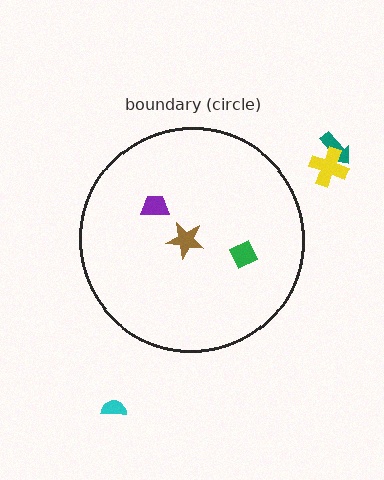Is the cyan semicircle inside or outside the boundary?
Outside.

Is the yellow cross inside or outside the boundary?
Outside.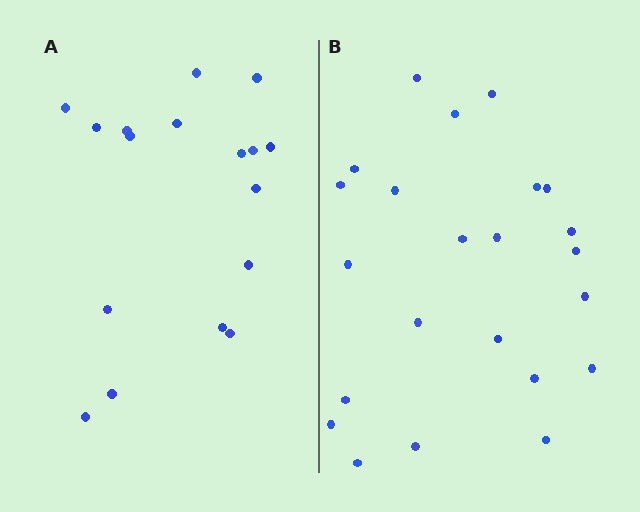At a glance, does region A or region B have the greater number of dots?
Region B (the right region) has more dots.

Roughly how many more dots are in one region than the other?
Region B has about 6 more dots than region A.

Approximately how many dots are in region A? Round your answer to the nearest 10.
About 20 dots. (The exact count is 17, which rounds to 20.)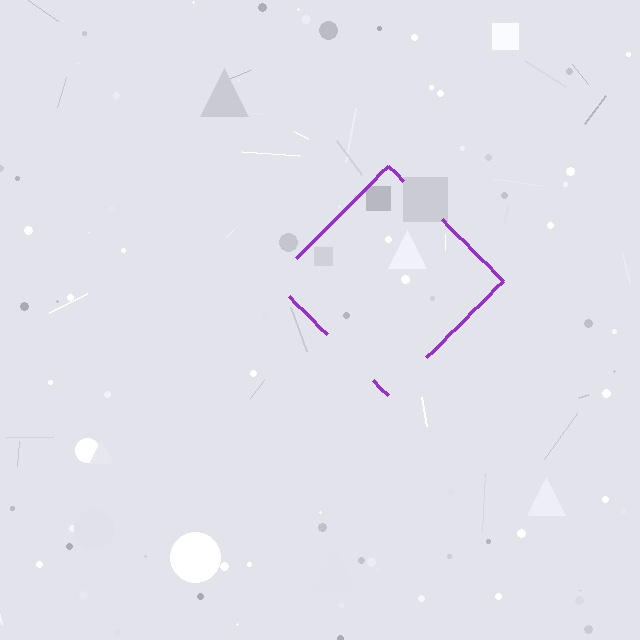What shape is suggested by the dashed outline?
The dashed outline suggests a diamond.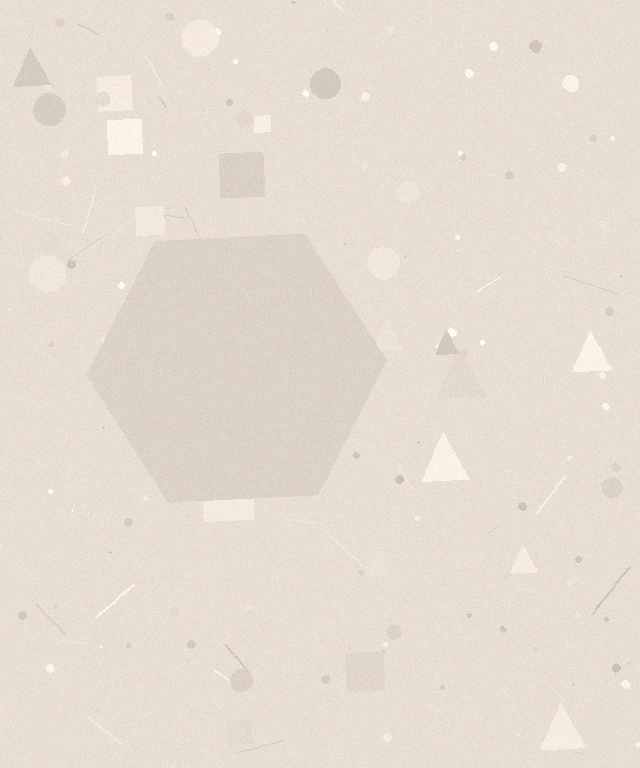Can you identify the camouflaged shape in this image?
The camouflaged shape is a hexagon.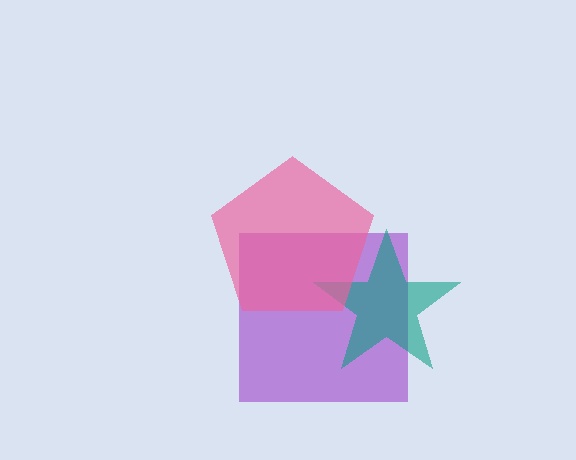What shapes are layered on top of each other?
The layered shapes are: a purple square, a teal star, a pink pentagon.